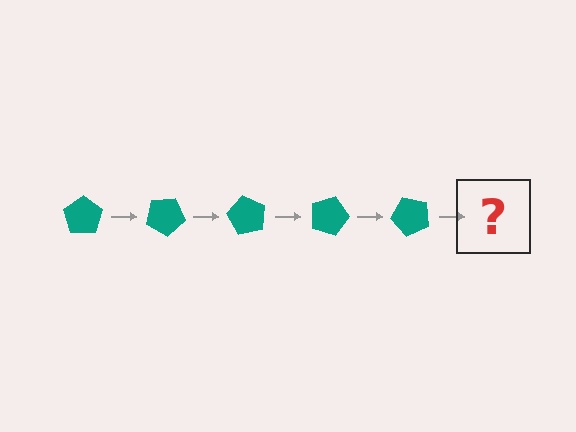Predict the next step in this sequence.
The next step is a teal pentagon rotated 150 degrees.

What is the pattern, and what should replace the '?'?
The pattern is that the pentagon rotates 30 degrees each step. The '?' should be a teal pentagon rotated 150 degrees.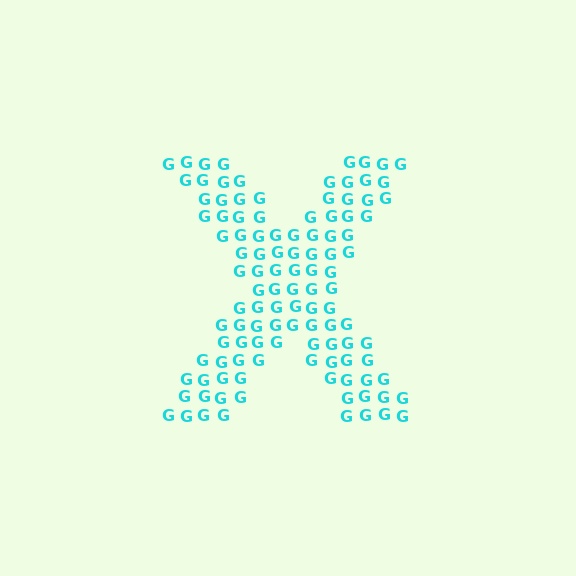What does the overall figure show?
The overall figure shows the letter X.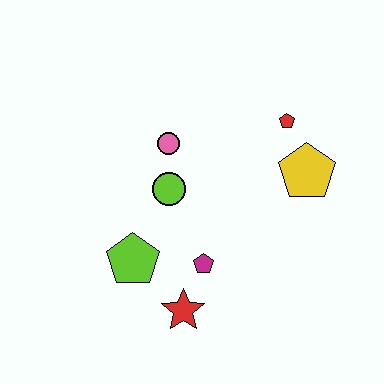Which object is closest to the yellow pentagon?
The red pentagon is closest to the yellow pentagon.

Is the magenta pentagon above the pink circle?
No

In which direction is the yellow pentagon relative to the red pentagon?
The yellow pentagon is below the red pentagon.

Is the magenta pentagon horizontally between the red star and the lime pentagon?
No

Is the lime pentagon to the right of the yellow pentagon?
No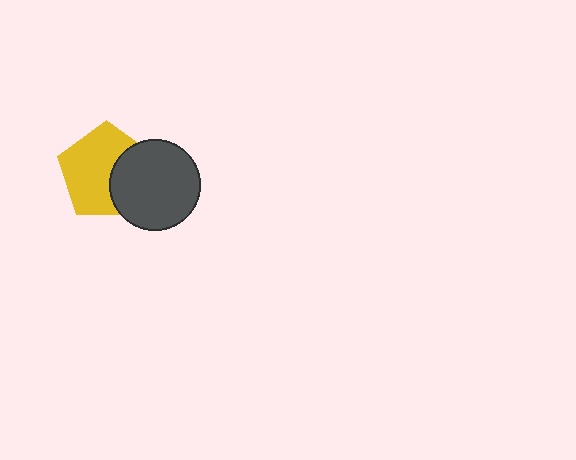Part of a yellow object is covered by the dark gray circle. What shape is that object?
It is a pentagon.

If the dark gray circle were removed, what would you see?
You would see the complete yellow pentagon.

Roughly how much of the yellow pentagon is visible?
About half of it is visible (roughly 64%).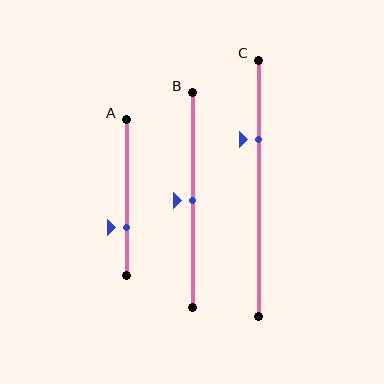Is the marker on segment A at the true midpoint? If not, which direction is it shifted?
No, the marker on segment A is shifted downward by about 19% of the segment length.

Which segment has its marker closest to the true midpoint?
Segment B has its marker closest to the true midpoint.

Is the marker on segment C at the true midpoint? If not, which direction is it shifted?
No, the marker on segment C is shifted upward by about 19% of the segment length.